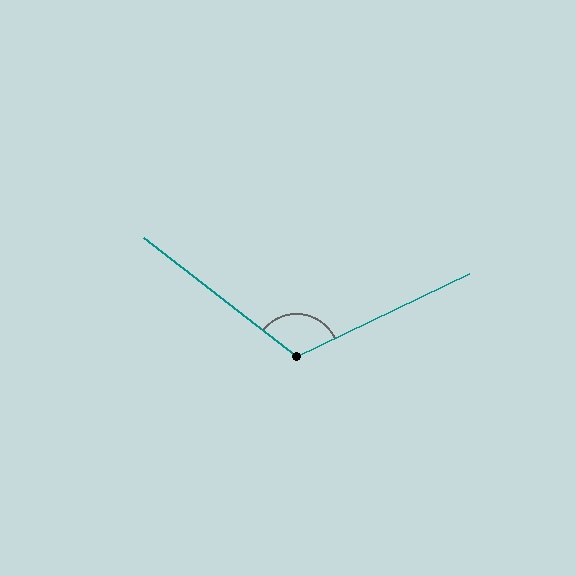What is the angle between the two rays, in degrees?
Approximately 117 degrees.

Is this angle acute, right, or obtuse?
It is obtuse.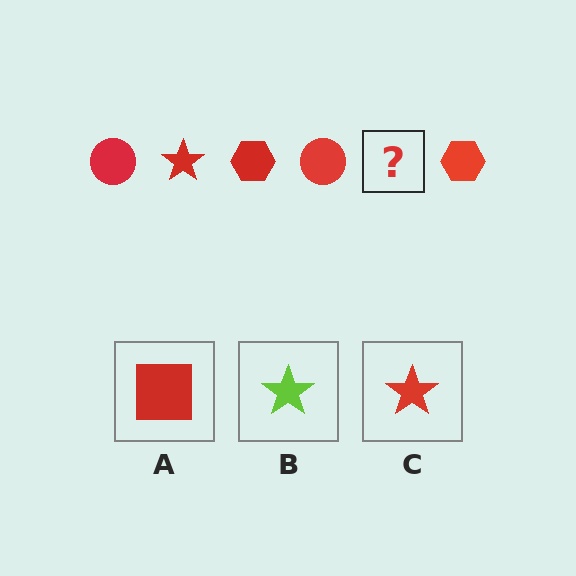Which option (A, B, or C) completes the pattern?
C.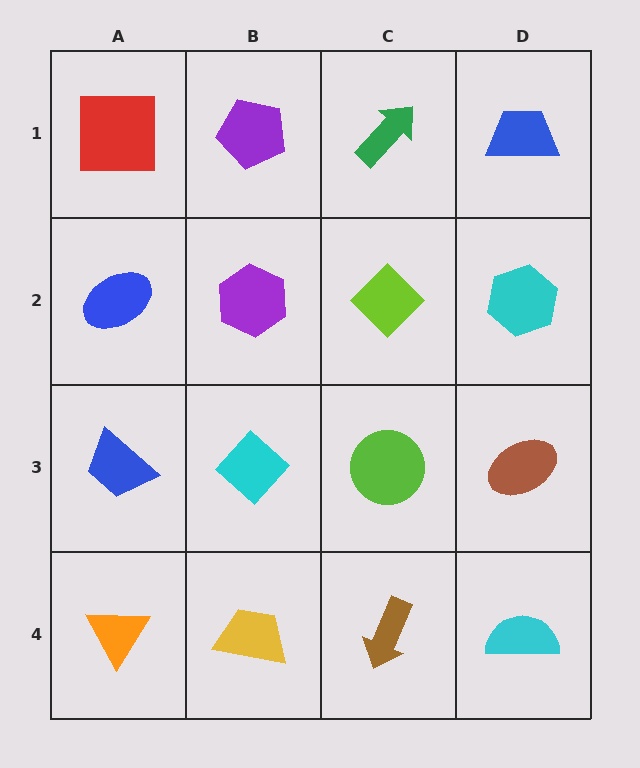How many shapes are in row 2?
4 shapes.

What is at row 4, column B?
A yellow trapezoid.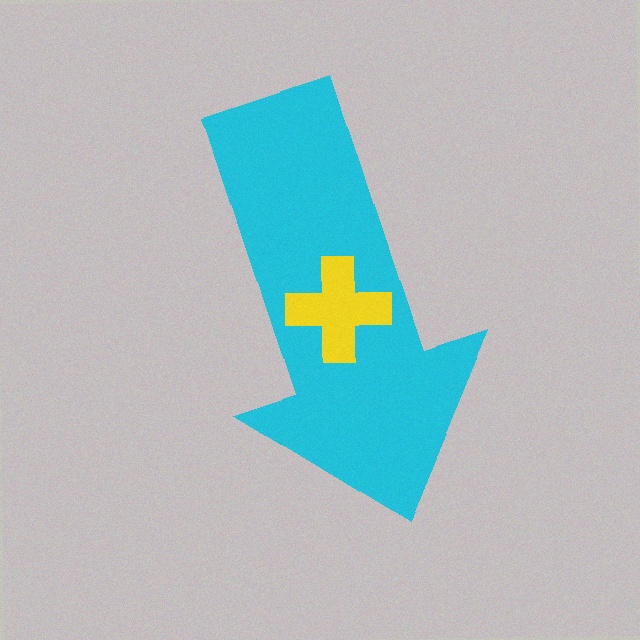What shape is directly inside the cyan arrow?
The yellow cross.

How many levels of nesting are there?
2.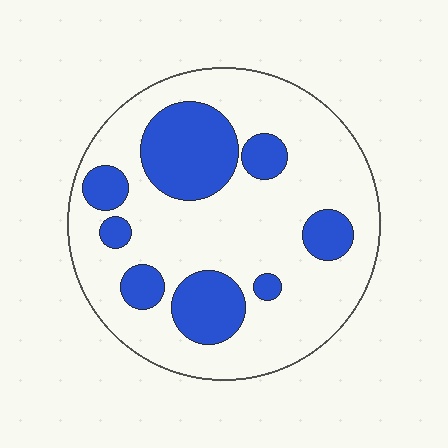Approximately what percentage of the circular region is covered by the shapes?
Approximately 25%.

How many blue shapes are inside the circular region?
8.